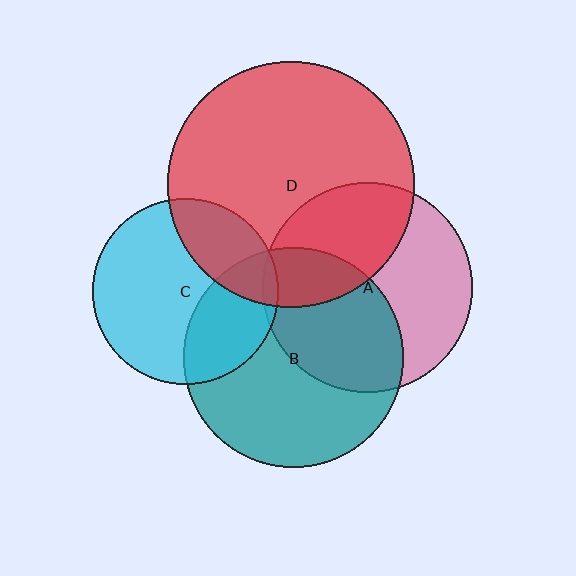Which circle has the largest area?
Circle D (red).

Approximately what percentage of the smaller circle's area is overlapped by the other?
Approximately 40%.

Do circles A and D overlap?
Yes.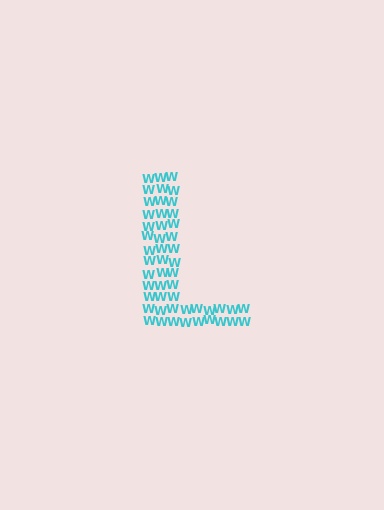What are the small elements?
The small elements are letter W's.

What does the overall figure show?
The overall figure shows the letter L.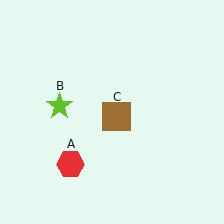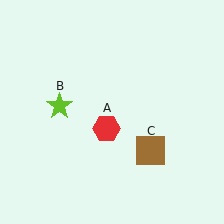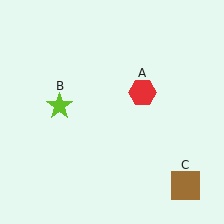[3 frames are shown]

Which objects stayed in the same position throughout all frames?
Lime star (object B) remained stationary.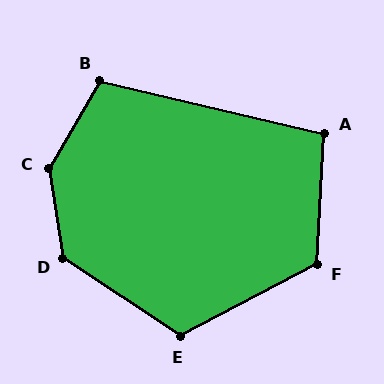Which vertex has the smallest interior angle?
A, at approximately 100 degrees.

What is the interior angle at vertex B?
Approximately 107 degrees (obtuse).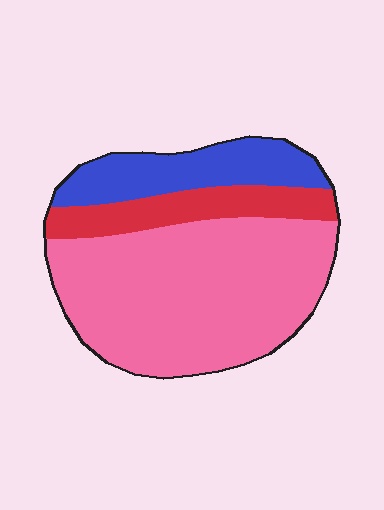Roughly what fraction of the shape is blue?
Blue takes up about one fifth (1/5) of the shape.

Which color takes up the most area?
Pink, at roughly 65%.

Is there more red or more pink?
Pink.